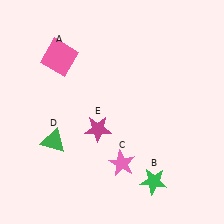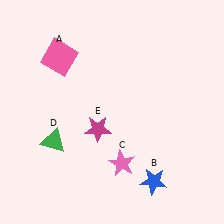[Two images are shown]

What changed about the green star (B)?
In Image 1, B is green. In Image 2, it changed to blue.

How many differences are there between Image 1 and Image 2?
There is 1 difference between the two images.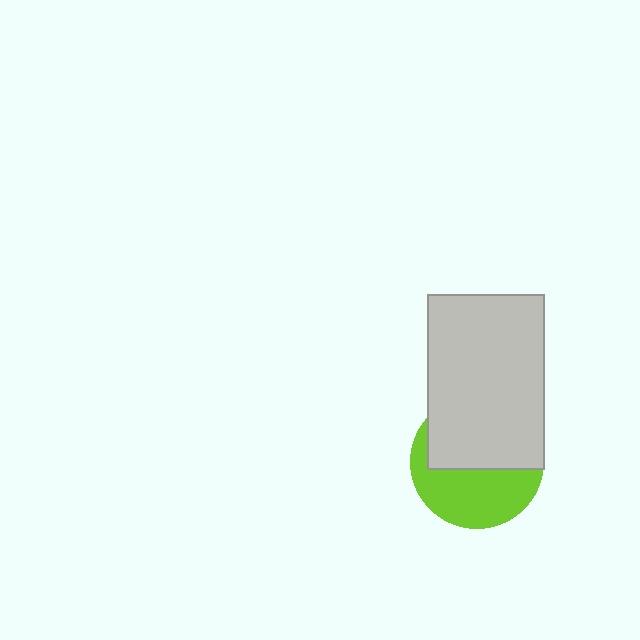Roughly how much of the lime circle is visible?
About half of it is visible (roughly 48%).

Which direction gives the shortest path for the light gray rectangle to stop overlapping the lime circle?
Moving up gives the shortest separation.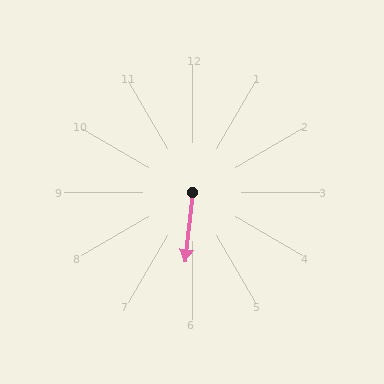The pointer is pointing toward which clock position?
Roughly 6 o'clock.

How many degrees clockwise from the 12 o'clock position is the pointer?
Approximately 186 degrees.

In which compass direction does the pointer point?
South.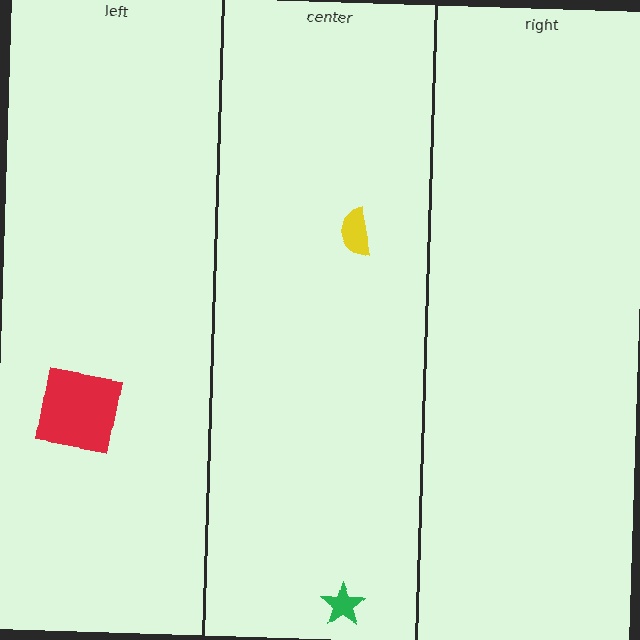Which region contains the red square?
The left region.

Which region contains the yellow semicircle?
The center region.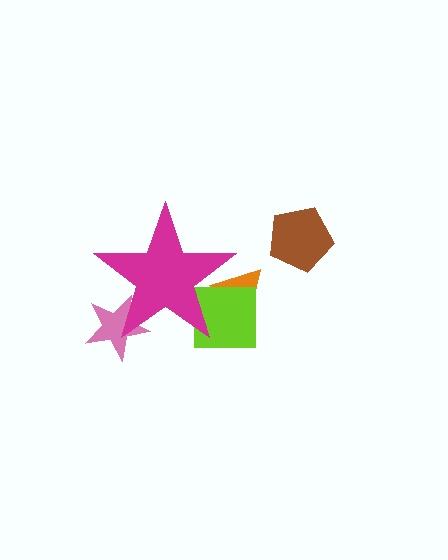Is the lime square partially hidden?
Yes, the lime square is partially hidden behind the magenta star.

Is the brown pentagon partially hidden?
No, the brown pentagon is fully visible.